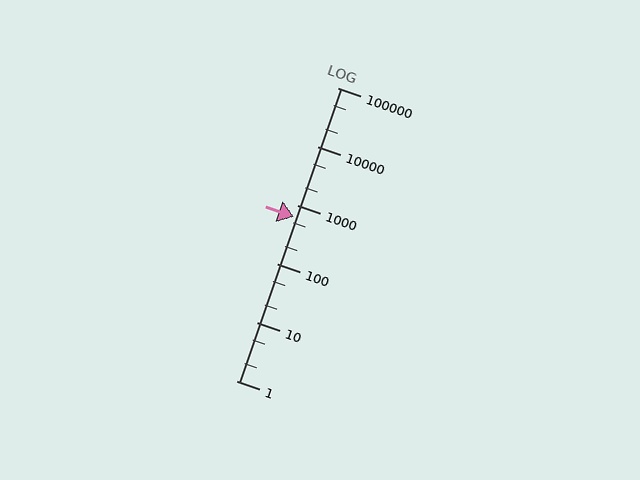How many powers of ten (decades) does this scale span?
The scale spans 5 decades, from 1 to 100000.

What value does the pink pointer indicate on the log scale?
The pointer indicates approximately 640.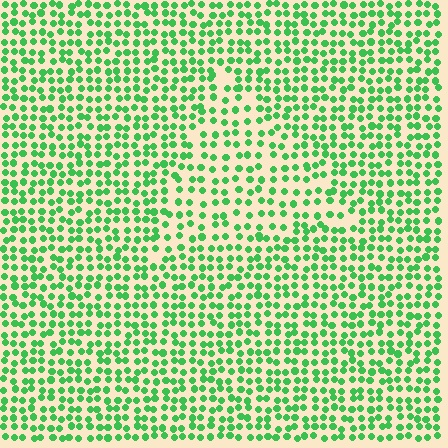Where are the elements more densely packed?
The elements are more densely packed outside the triangle boundary.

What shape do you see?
I see a triangle.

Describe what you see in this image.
The image contains small green elements arranged at two different densities. A triangle-shaped region is visible where the elements are less densely packed than the surrounding area.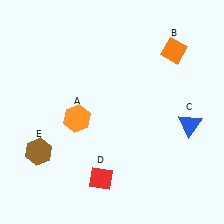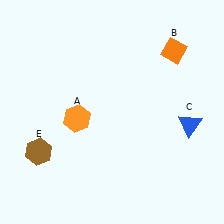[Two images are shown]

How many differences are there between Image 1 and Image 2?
There is 1 difference between the two images.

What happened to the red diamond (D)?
The red diamond (D) was removed in Image 2. It was in the bottom-left area of Image 1.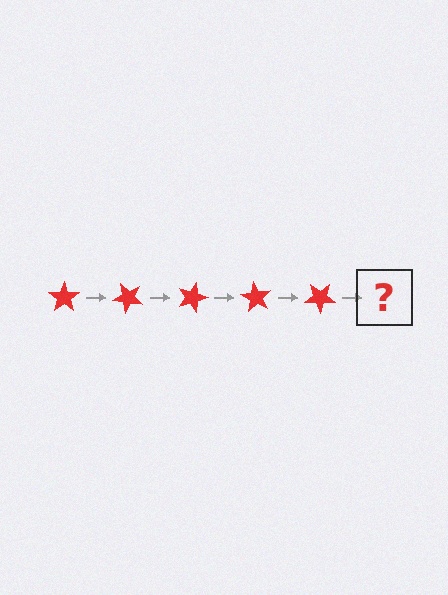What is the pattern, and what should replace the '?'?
The pattern is that the star rotates 45 degrees each step. The '?' should be a red star rotated 225 degrees.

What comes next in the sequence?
The next element should be a red star rotated 225 degrees.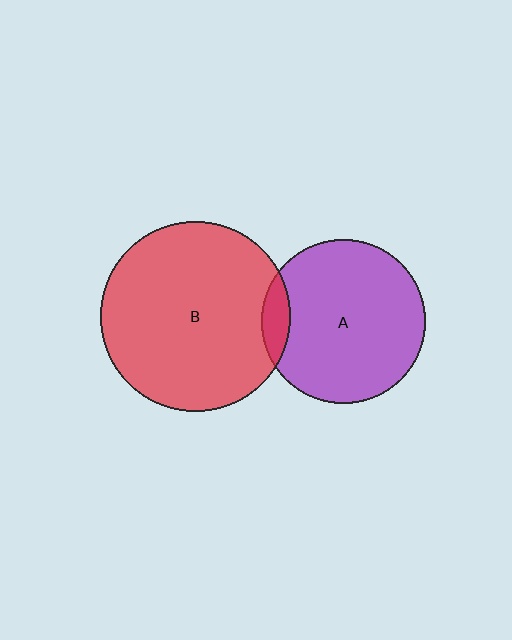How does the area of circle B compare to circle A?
Approximately 1.3 times.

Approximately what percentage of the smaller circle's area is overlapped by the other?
Approximately 10%.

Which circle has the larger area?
Circle B (red).